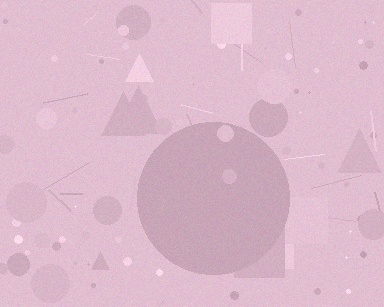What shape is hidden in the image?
A circle is hidden in the image.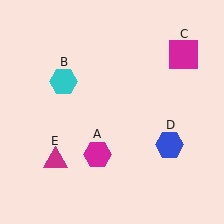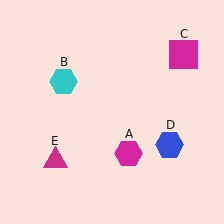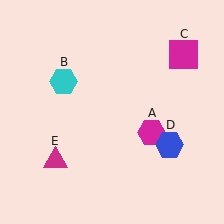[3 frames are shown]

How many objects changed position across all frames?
1 object changed position: magenta hexagon (object A).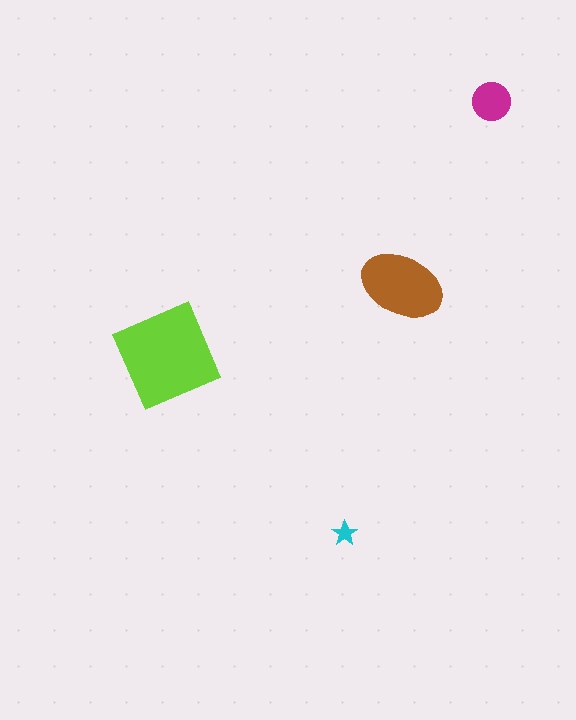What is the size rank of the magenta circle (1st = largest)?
3rd.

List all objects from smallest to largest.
The cyan star, the magenta circle, the brown ellipse, the lime diamond.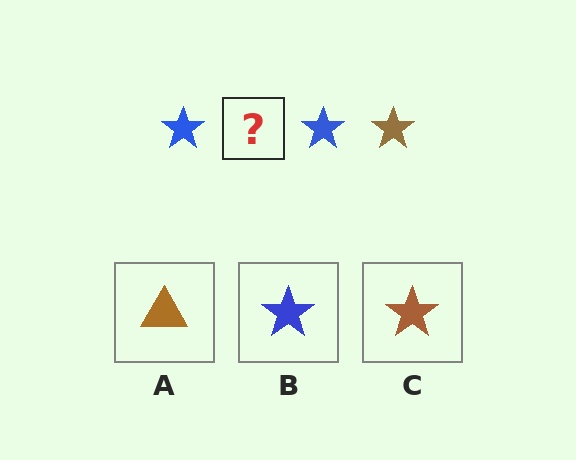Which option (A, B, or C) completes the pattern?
C.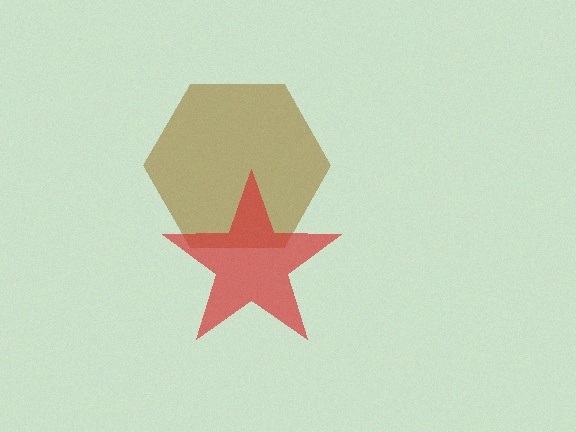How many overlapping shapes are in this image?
There are 2 overlapping shapes in the image.